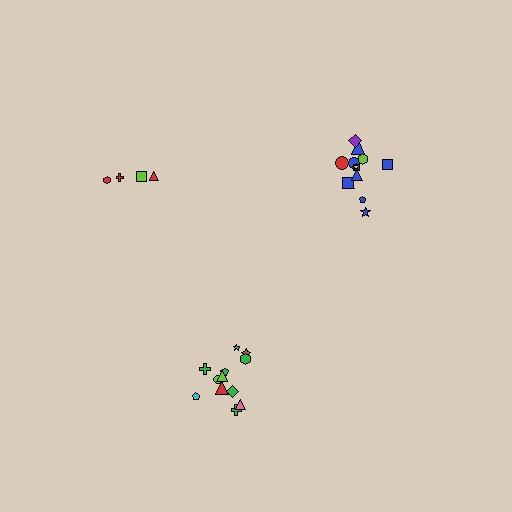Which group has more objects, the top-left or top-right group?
The top-right group.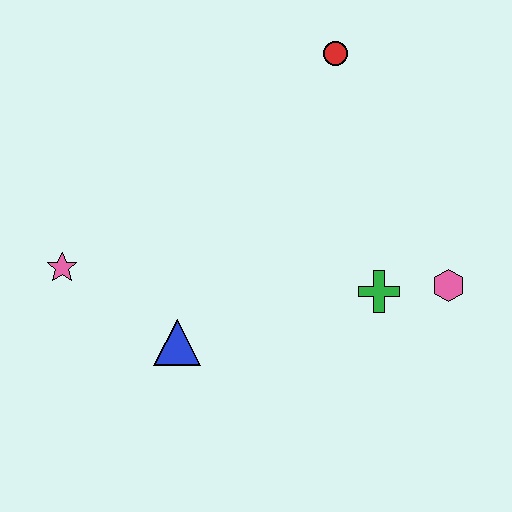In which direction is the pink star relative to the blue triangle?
The pink star is to the left of the blue triangle.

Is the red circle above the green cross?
Yes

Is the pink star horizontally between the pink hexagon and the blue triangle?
No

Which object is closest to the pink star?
The blue triangle is closest to the pink star.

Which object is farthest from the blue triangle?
The red circle is farthest from the blue triangle.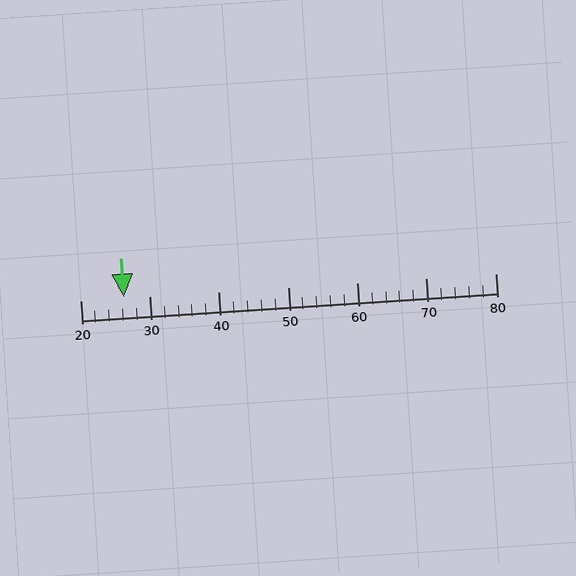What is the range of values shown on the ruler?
The ruler shows values from 20 to 80.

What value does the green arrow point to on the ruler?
The green arrow points to approximately 26.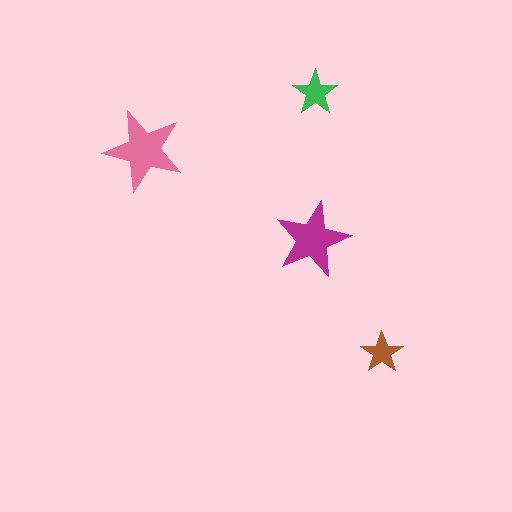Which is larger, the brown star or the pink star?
The pink one.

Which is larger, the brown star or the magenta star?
The magenta one.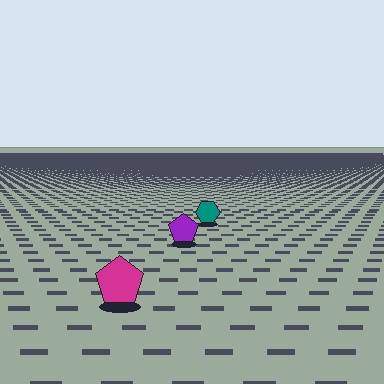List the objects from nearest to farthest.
From nearest to farthest: the magenta pentagon, the purple pentagon, the teal hexagon.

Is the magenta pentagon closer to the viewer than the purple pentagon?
Yes. The magenta pentagon is closer — you can tell from the texture gradient: the ground texture is coarser near it.